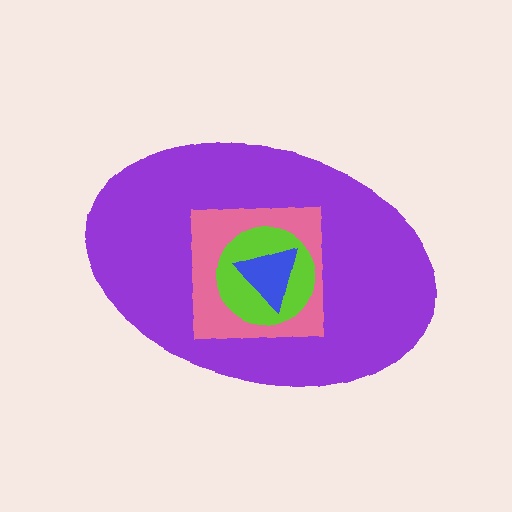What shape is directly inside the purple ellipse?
The pink square.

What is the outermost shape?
The purple ellipse.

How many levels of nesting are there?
4.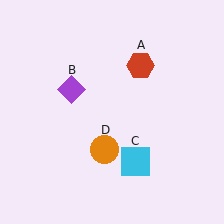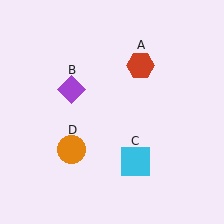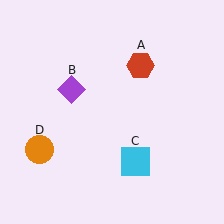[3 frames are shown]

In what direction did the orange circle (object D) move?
The orange circle (object D) moved left.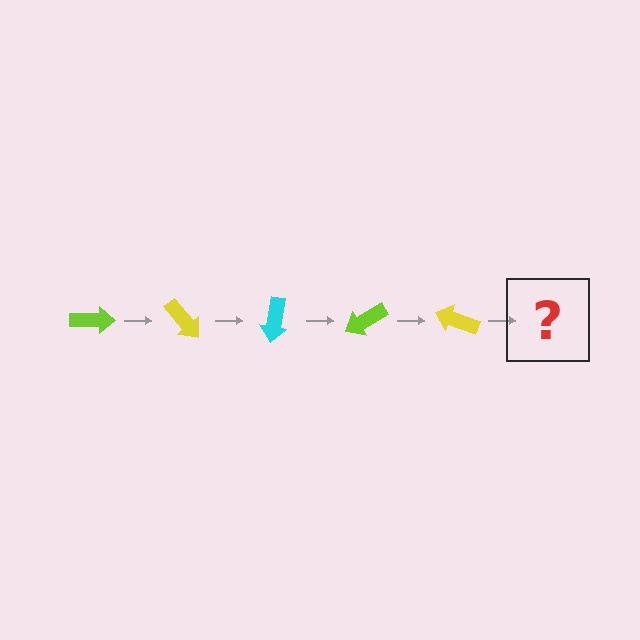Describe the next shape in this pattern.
It should be a cyan arrow, rotated 250 degrees from the start.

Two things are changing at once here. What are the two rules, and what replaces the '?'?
The two rules are that it rotates 50 degrees each step and the color cycles through lime, yellow, and cyan. The '?' should be a cyan arrow, rotated 250 degrees from the start.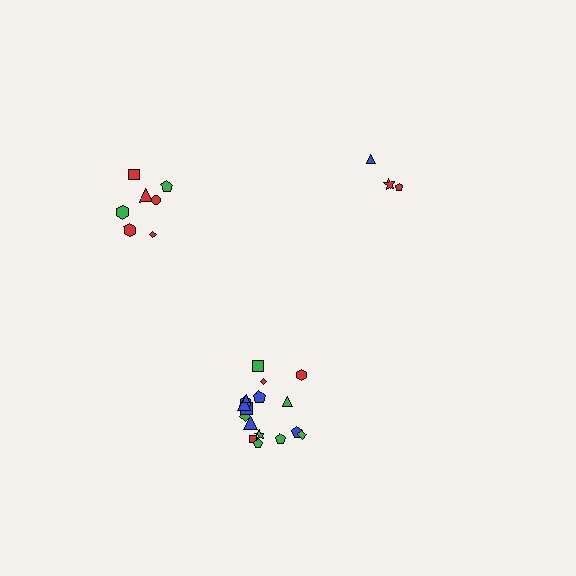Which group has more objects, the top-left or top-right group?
The top-left group.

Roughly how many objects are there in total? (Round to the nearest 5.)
Roughly 30 objects in total.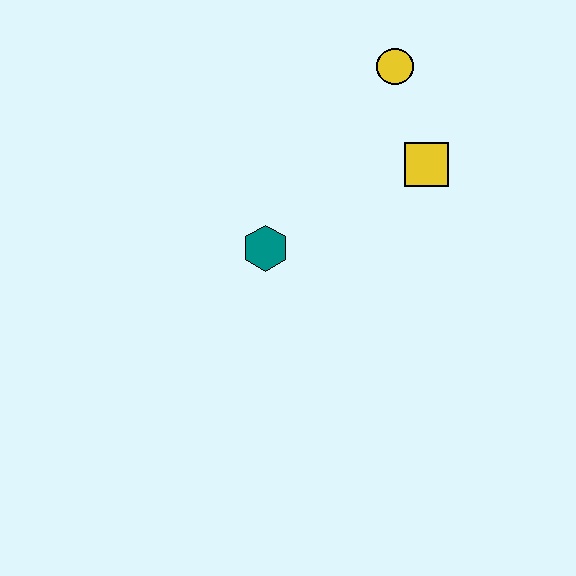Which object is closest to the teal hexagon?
The yellow square is closest to the teal hexagon.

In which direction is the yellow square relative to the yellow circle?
The yellow square is below the yellow circle.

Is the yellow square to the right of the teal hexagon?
Yes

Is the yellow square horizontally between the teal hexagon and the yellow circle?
No